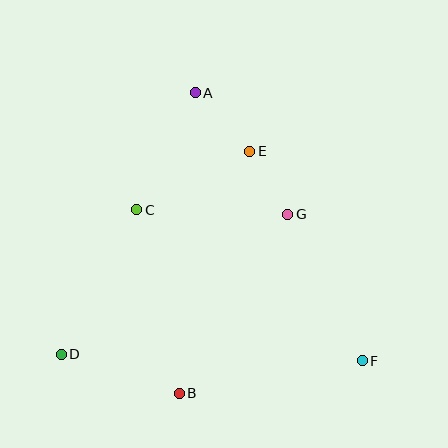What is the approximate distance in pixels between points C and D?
The distance between C and D is approximately 163 pixels.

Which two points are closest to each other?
Points E and G are closest to each other.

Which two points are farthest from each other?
Points A and F are farthest from each other.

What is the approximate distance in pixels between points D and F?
The distance between D and F is approximately 301 pixels.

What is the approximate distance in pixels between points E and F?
The distance between E and F is approximately 237 pixels.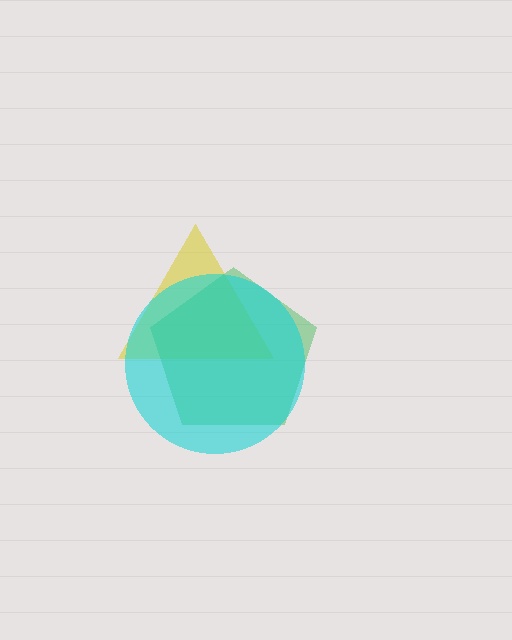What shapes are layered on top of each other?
The layered shapes are: a yellow triangle, a green pentagon, a cyan circle.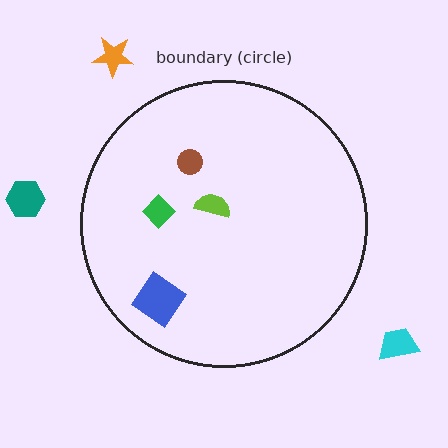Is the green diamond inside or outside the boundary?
Inside.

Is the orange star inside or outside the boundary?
Outside.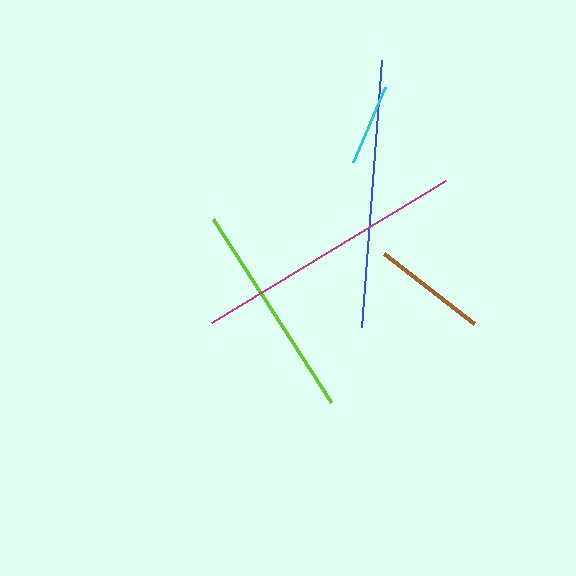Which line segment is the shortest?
The cyan line is the shortest at approximately 81 pixels.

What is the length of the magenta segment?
The magenta segment is approximately 273 pixels long.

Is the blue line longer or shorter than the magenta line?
The magenta line is longer than the blue line.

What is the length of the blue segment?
The blue segment is approximately 269 pixels long.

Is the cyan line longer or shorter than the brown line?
The brown line is longer than the cyan line.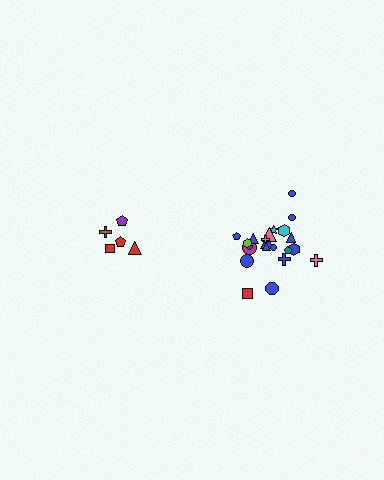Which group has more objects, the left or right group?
The right group.